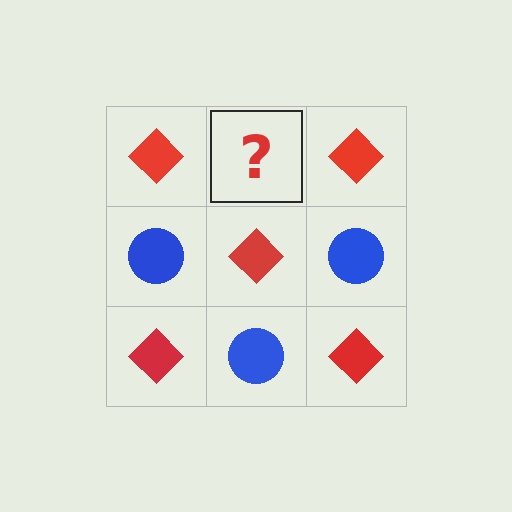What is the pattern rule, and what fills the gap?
The rule is that it alternates red diamond and blue circle in a checkerboard pattern. The gap should be filled with a blue circle.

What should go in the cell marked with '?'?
The missing cell should contain a blue circle.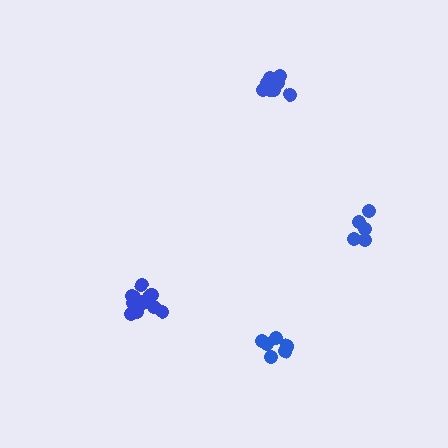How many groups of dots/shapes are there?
There are 4 groups.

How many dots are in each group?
Group 1: 5 dots, Group 2: 6 dots, Group 3: 9 dots, Group 4: 11 dots (31 total).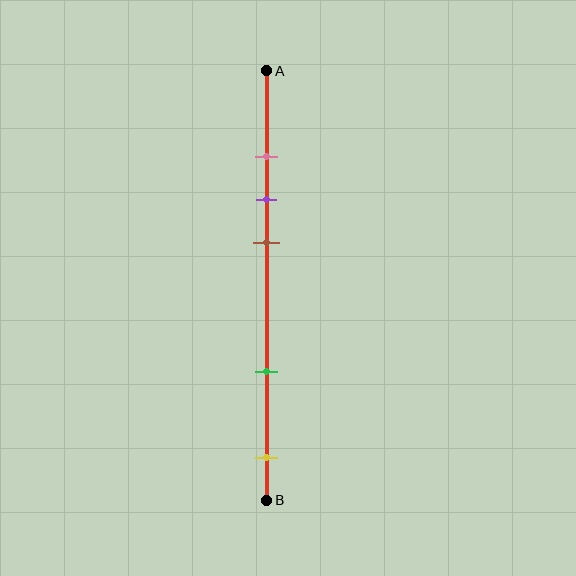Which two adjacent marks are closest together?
The pink and purple marks are the closest adjacent pair.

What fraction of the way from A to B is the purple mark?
The purple mark is approximately 30% (0.3) of the way from A to B.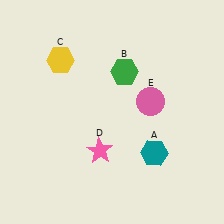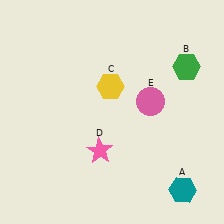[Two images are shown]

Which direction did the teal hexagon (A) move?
The teal hexagon (A) moved down.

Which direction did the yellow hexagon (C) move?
The yellow hexagon (C) moved right.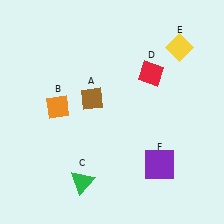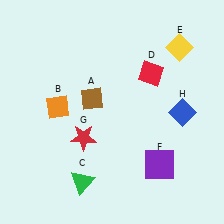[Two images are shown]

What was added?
A red star (G), a blue diamond (H) were added in Image 2.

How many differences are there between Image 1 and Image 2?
There are 2 differences between the two images.